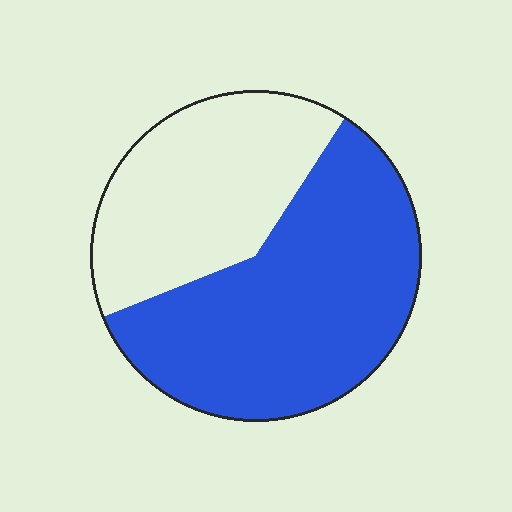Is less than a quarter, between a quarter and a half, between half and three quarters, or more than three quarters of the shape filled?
Between half and three quarters.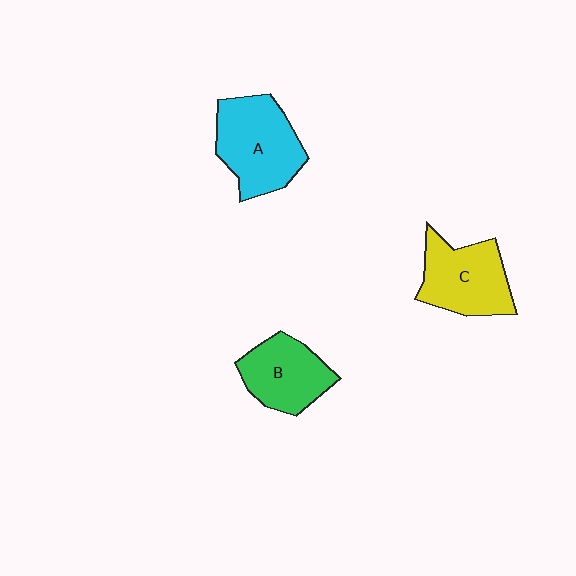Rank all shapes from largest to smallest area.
From largest to smallest: A (cyan), C (yellow), B (green).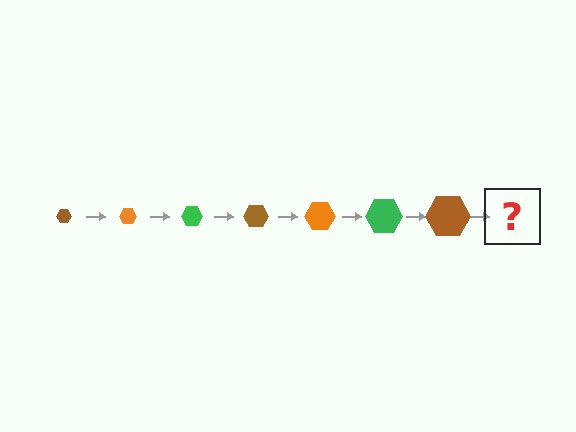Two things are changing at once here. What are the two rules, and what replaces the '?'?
The two rules are that the hexagon grows larger each step and the color cycles through brown, orange, and green. The '?' should be an orange hexagon, larger than the previous one.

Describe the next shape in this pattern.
It should be an orange hexagon, larger than the previous one.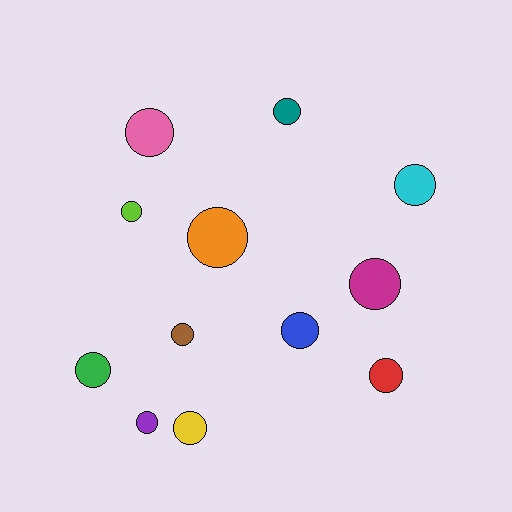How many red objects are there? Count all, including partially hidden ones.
There is 1 red object.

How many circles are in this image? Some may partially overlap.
There are 12 circles.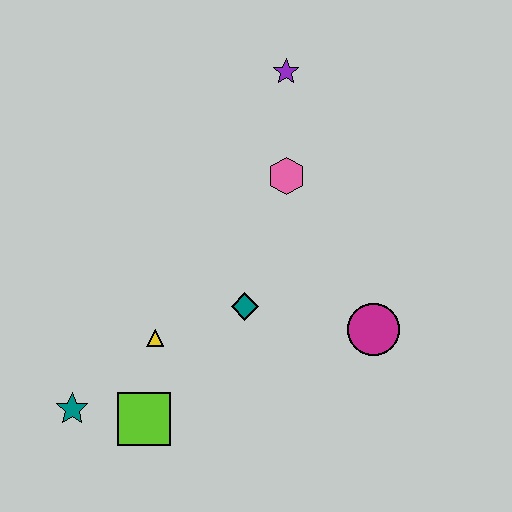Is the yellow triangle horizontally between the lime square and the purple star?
Yes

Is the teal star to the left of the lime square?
Yes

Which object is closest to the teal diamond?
The yellow triangle is closest to the teal diamond.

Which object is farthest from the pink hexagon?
The teal star is farthest from the pink hexagon.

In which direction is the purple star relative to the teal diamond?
The purple star is above the teal diamond.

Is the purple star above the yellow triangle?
Yes